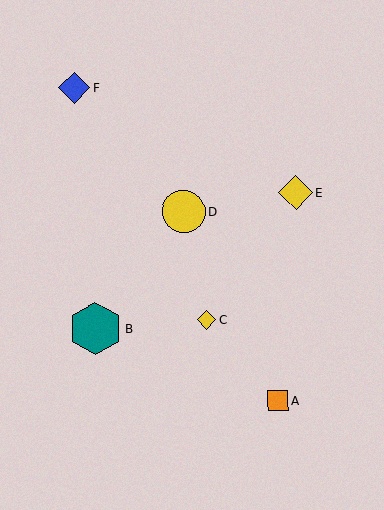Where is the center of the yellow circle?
The center of the yellow circle is at (184, 212).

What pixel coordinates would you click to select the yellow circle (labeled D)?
Click at (184, 212) to select the yellow circle D.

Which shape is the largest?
The teal hexagon (labeled B) is the largest.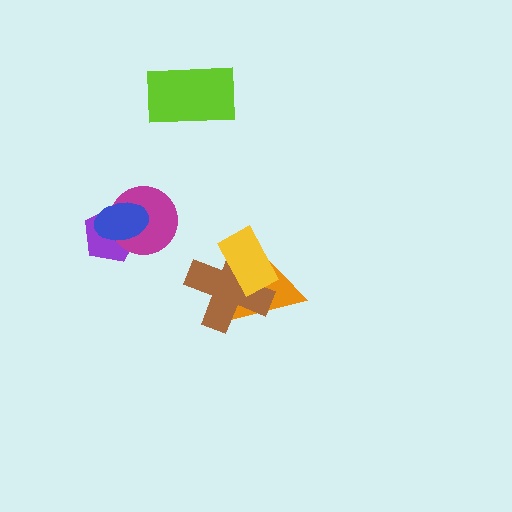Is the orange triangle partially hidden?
Yes, it is partially covered by another shape.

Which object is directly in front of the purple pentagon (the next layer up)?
The magenta circle is directly in front of the purple pentagon.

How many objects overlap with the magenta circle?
2 objects overlap with the magenta circle.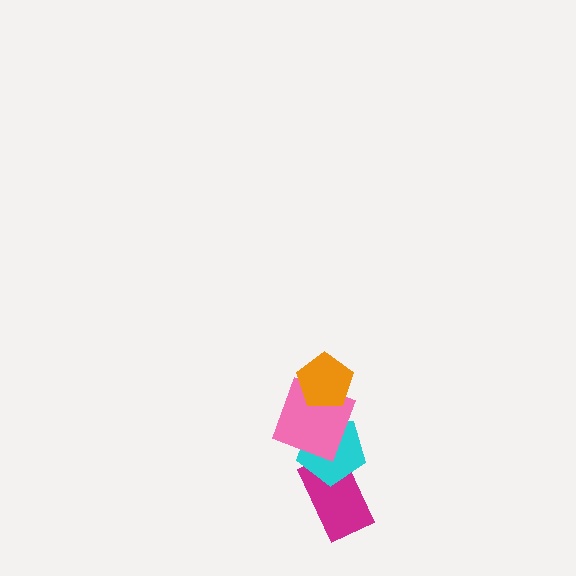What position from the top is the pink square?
The pink square is 2nd from the top.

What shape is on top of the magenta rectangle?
The cyan pentagon is on top of the magenta rectangle.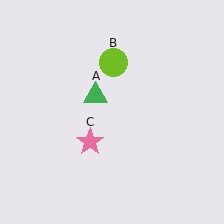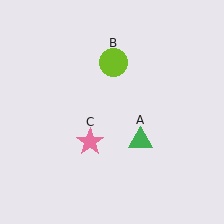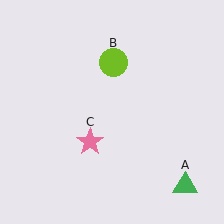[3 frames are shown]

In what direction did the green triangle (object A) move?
The green triangle (object A) moved down and to the right.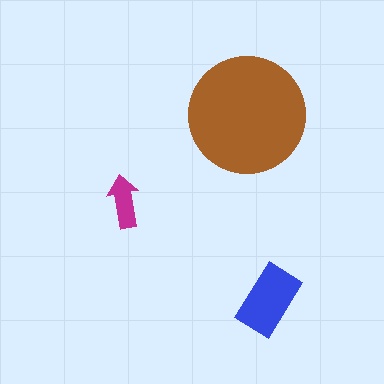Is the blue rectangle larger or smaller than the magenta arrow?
Larger.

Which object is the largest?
The brown circle.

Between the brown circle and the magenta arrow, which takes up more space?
The brown circle.